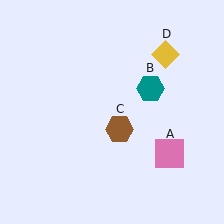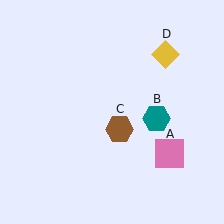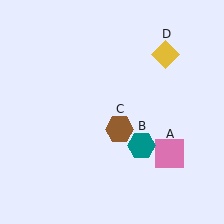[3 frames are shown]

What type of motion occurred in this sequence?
The teal hexagon (object B) rotated clockwise around the center of the scene.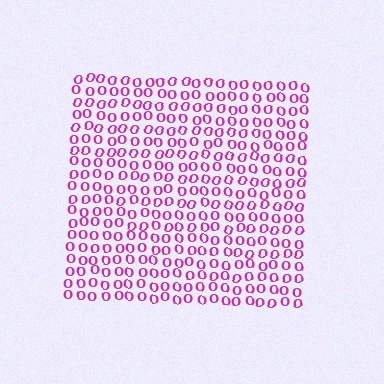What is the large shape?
The large shape is a square.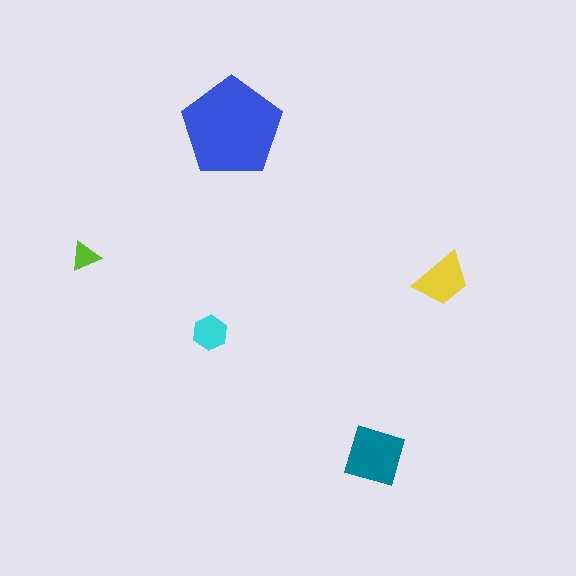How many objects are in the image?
There are 5 objects in the image.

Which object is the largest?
The blue pentagon.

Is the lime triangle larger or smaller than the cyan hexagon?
Smaller.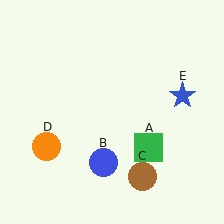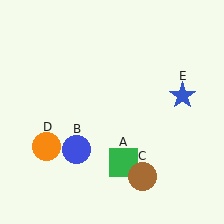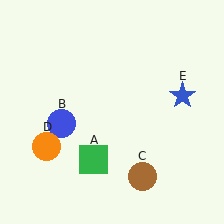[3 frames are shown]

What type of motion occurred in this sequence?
The green square (object A), blue circle (object B) rotated clockwise around the center of the scene.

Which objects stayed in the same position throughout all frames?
Brown circle (object C) and orange circle (object D) and blue star (object E) remained stationary.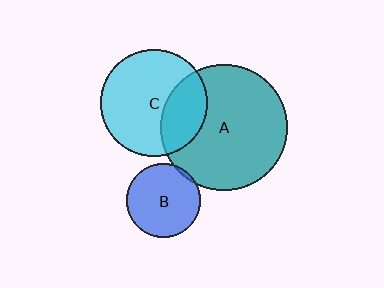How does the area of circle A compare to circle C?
Approximately 1.4 times.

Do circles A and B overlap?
Yes.